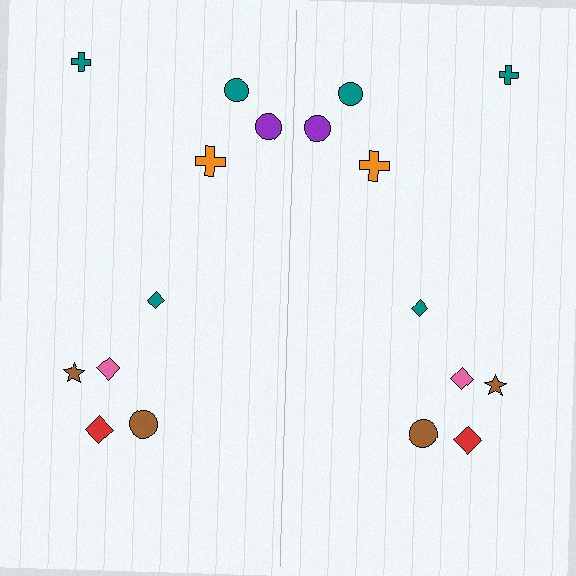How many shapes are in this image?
There are 18 shapes in this image.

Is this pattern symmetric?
Yes, this pattern has bilateral (reflection) symmetry.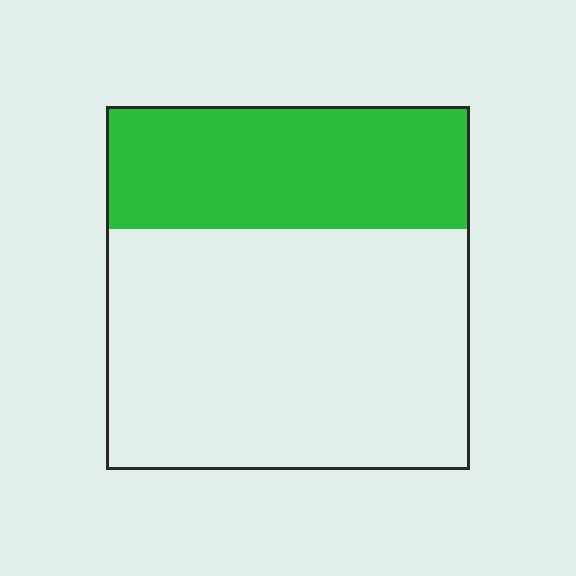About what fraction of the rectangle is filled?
About one third (1/3).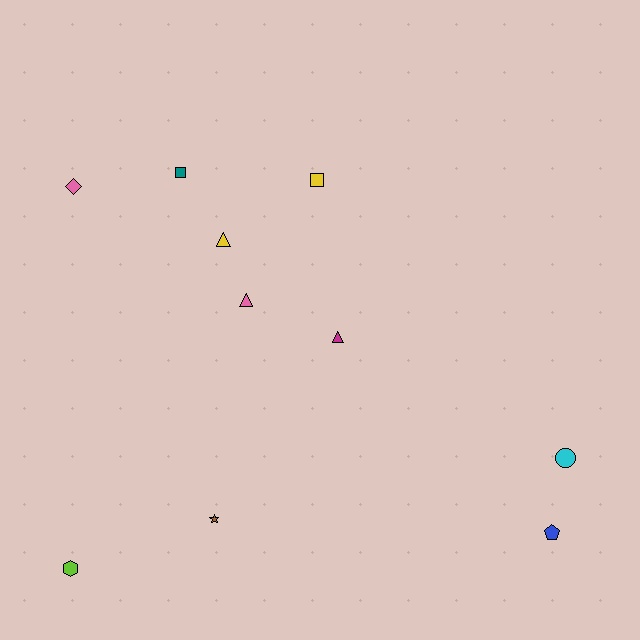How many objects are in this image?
There are 10 objects.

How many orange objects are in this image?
There are no orange objects.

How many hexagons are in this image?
There is 1 hexagon.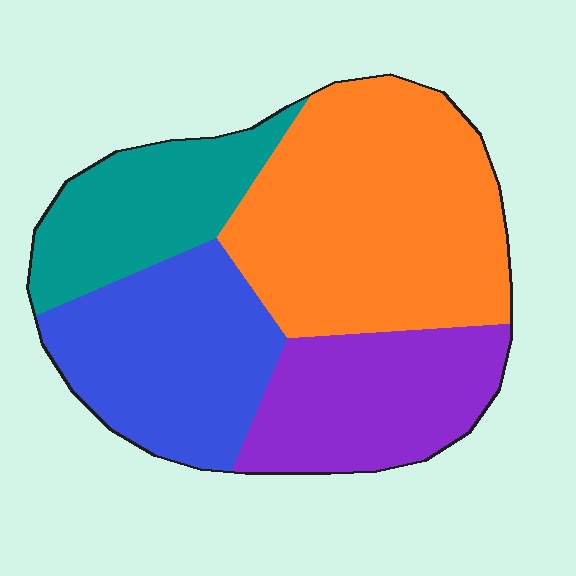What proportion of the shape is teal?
Teal takes up about one sixth (1/6) of the shape.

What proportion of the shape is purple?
Purple covers 20% of the shape.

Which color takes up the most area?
Orange, at roughly 40%.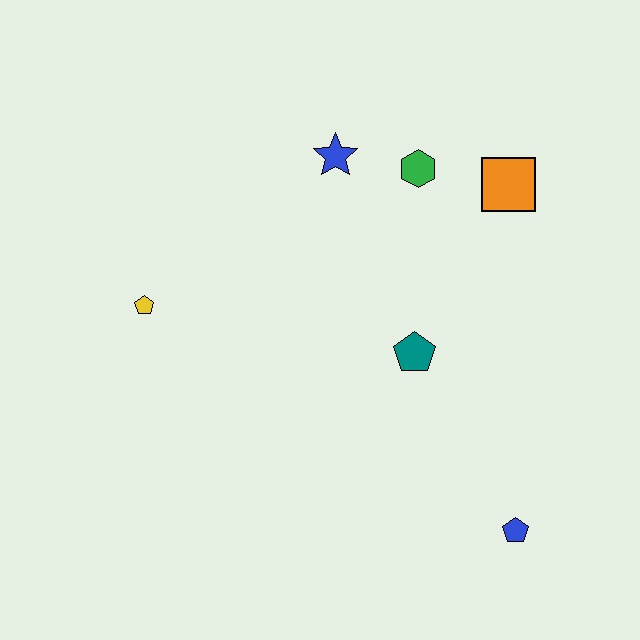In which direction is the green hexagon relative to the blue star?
The green hexagon is to the right of the blue star.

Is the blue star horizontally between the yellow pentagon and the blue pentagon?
Yes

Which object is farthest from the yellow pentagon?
The blue pentagon is farthest from the yellow pentagon.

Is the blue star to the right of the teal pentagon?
No